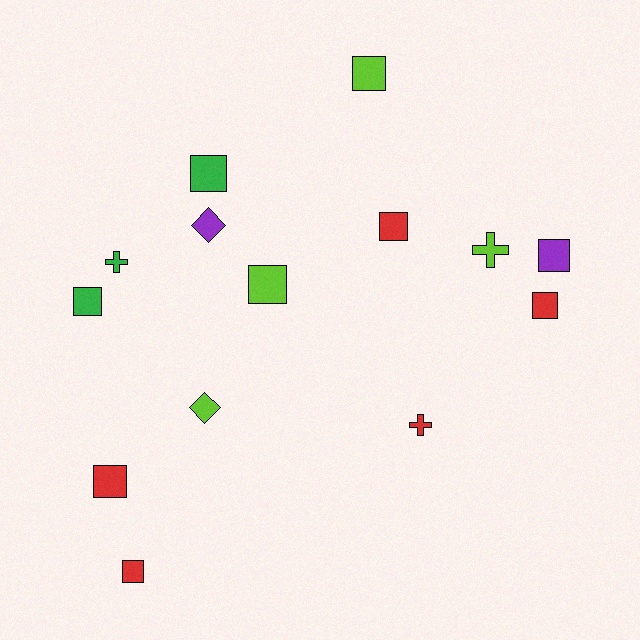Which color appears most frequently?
Red, with 5 objects.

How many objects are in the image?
There are 14 objects.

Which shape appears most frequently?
Square, with 9 objects.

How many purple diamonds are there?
There is 1 purple diamond.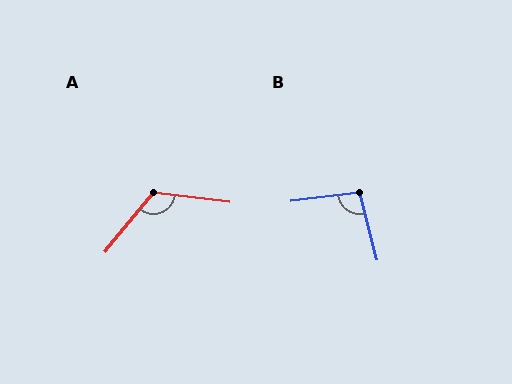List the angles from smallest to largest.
B (98°), A (122°).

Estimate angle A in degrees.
Approximately 122 degrees.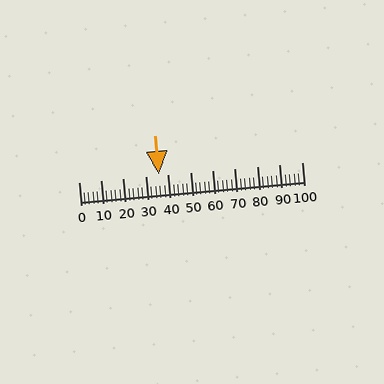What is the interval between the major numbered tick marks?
The major tick marks are spaced 10 units apart.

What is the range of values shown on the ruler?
The ruler shows values from 0 to 100.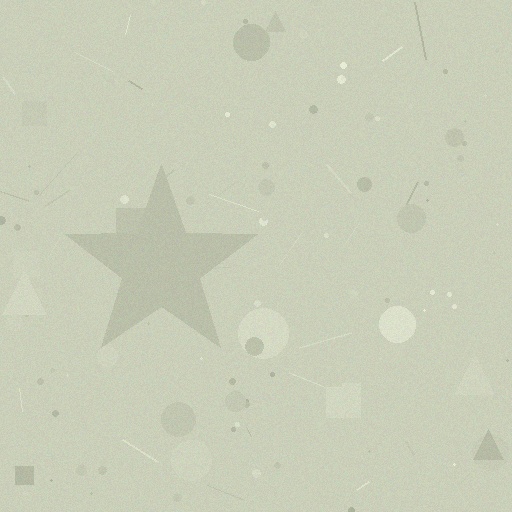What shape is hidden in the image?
A star is hidden in the image.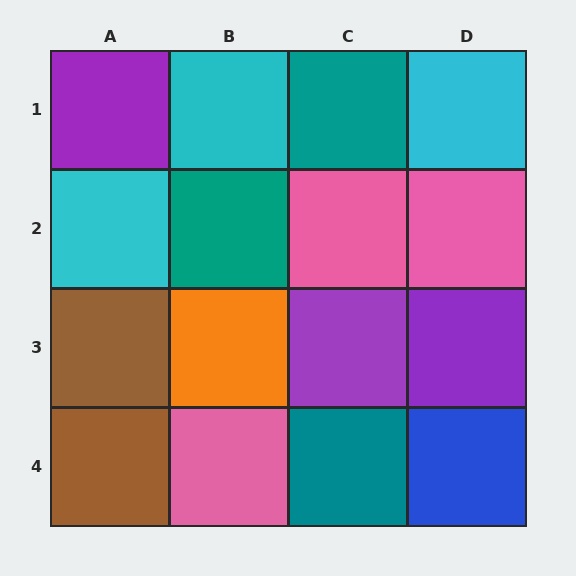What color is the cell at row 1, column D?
Cyan.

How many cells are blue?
1 cell is blue.